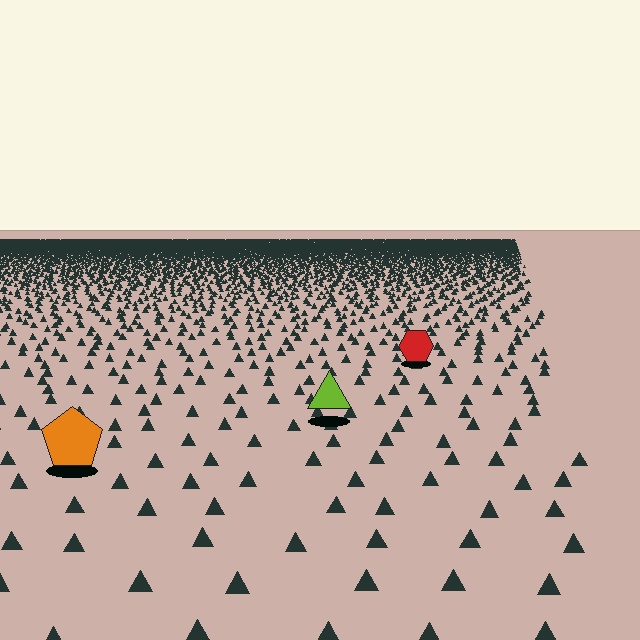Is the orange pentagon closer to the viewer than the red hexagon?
Yes. The orange pentagon is closer — you can tell from the texture gradient: the ground texture is coarser near it.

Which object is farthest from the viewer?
The red hexagon is farthest from the viewer. It appears smaller and the ground texture around it is denser.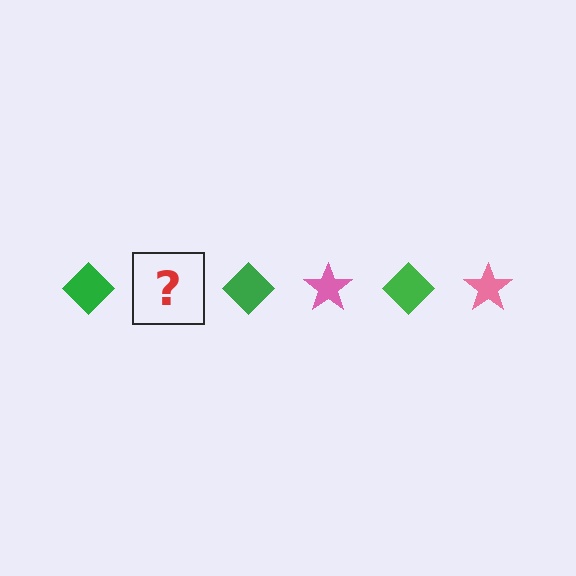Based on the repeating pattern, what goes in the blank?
The blank should be a pink star.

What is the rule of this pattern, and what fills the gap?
The rule is that the pattern alternates between green diamond and pink star. The gap should be filled with a pink star.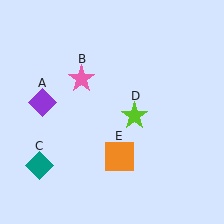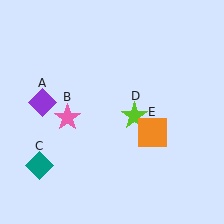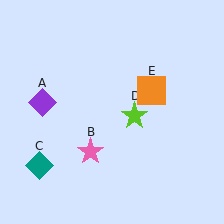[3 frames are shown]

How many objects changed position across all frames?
2 objects changed position: pink star (object B), orange square (object E).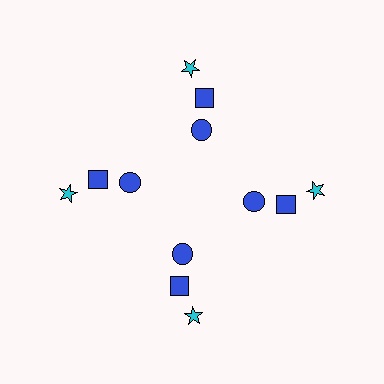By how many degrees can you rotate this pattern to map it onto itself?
The pattern maps onto itself every 90 degrees of rotation.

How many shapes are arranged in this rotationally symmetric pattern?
There are 12 shapes, arranged in 4 groups of 3.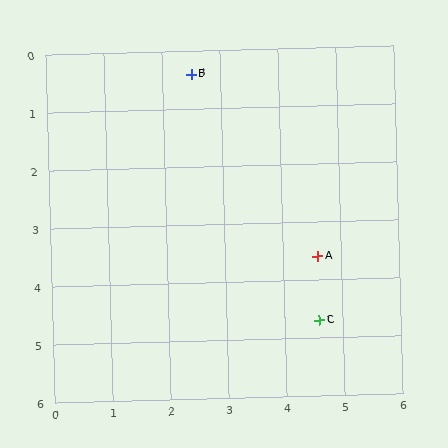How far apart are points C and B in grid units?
Points C and B are about 4.8 grid units apart.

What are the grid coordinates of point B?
Point B is at approximately (2.5, 0.4).